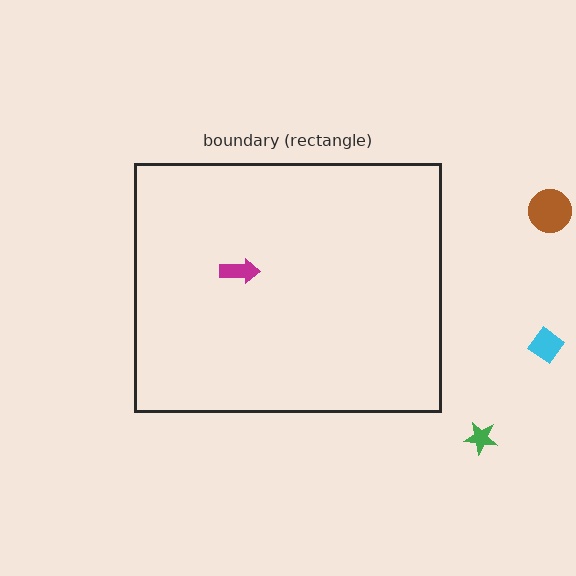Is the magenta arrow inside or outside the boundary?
Inside.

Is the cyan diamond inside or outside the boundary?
Outside.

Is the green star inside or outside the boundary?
Outside.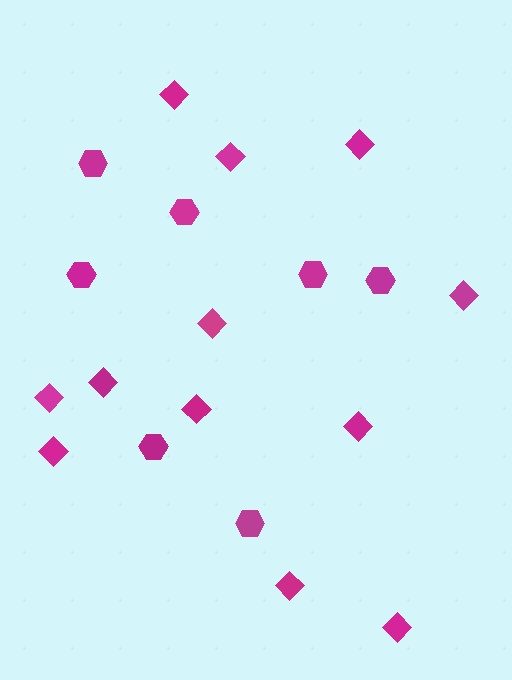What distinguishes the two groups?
There are 2 groups: one group of diamonds (12) and one group of hexagons (7).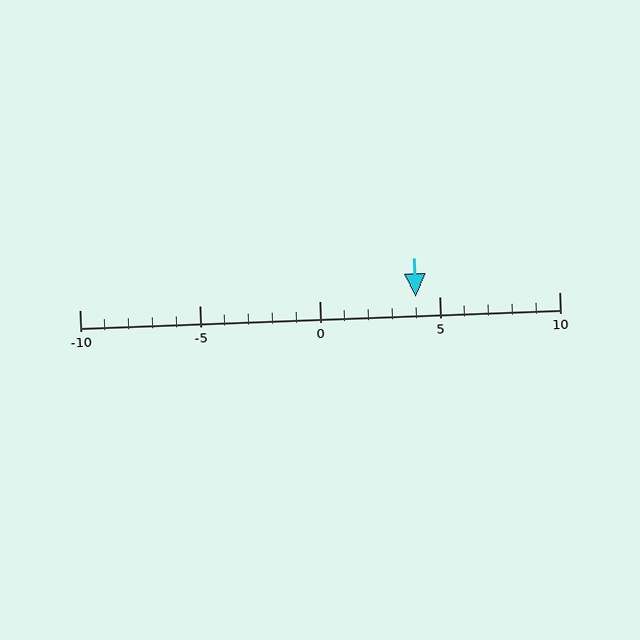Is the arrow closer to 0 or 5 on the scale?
The arrow is closer to 5.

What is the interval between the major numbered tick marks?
The major tick marks are spaced 5 units apart.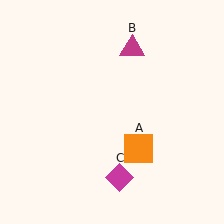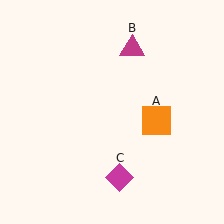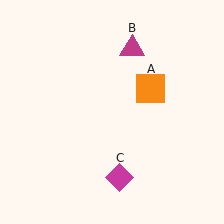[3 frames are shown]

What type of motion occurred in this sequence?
The orange square (object A) rotated counterclockwise around the center of the scene.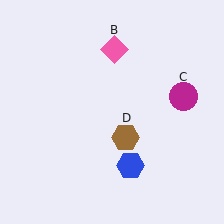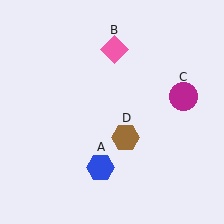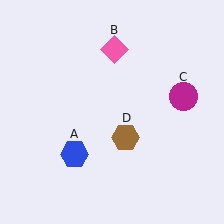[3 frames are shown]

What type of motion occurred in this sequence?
The blue hexagon (object A) rotated clockwise around the center of the scene.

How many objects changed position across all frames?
1 object changed position: blue hexagon (object A).